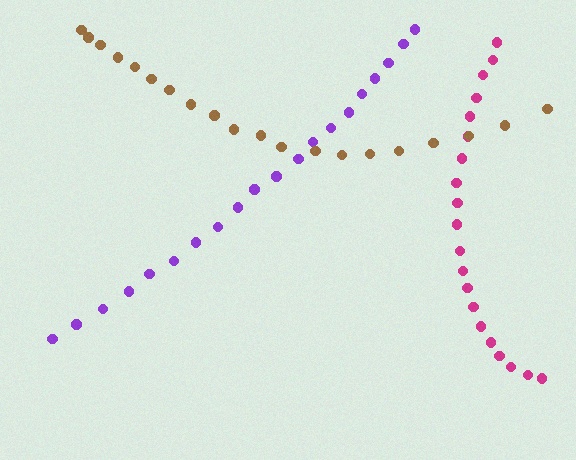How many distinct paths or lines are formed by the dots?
There are 3 distinct paths.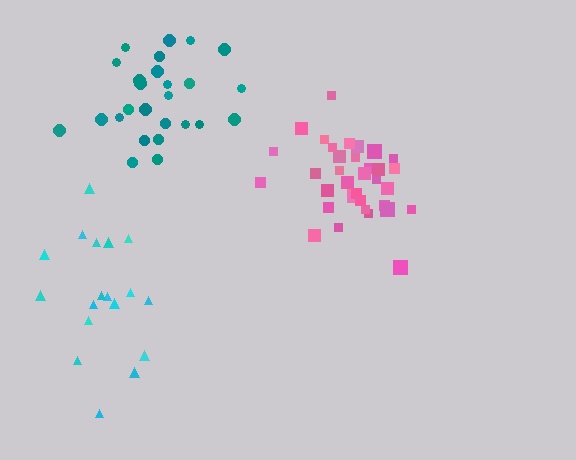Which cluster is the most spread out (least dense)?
Cyan.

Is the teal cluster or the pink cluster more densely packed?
Pink.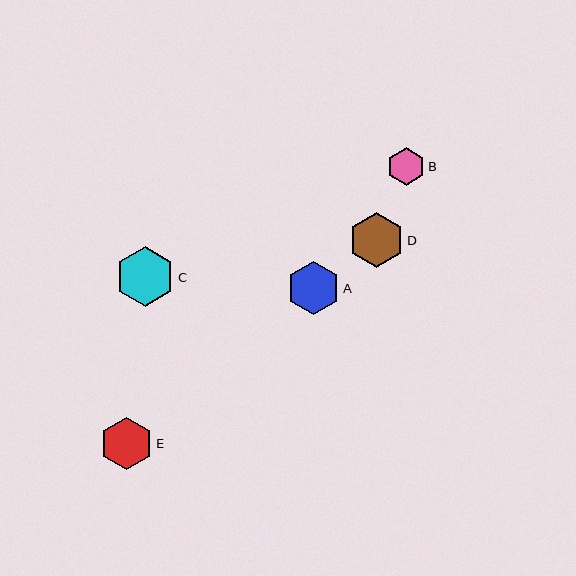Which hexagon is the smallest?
Hexagon B is the smallest with a size of approximately 37 pixels.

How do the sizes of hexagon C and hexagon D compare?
Hexagon C and hexagon D are approximately the same size.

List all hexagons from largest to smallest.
From largest to smallest: C, D, A, E, B.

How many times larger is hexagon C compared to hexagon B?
Hexagon C is approximately 1.6 times the size of hexagon B.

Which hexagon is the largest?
Hexagon C is the largest with a size of approximately 59 pixels.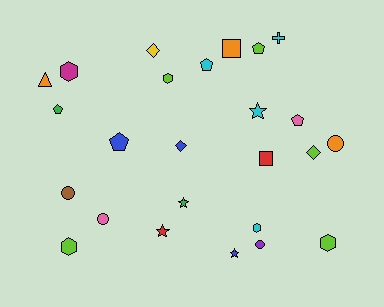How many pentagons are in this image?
There are 5 pentagons.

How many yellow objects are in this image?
There is 1 yellow object.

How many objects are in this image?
There are 25 objects.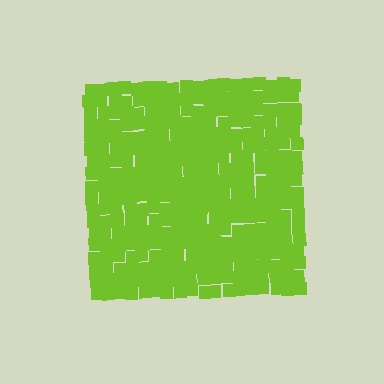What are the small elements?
The small elements are squares.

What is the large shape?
The large shape is a square.